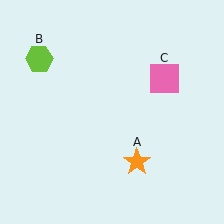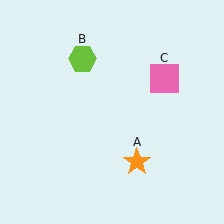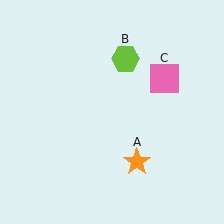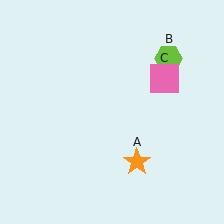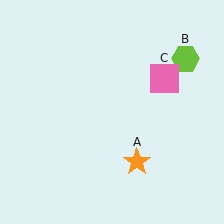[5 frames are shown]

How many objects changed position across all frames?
1 object changed position: lime hexagon (object B).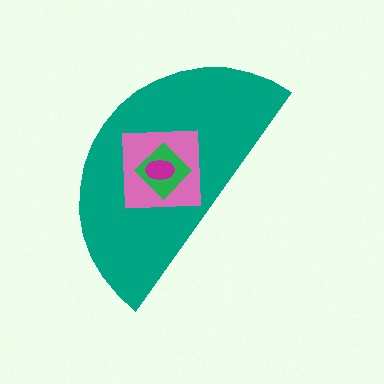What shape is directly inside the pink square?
The green diamond.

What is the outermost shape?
The teal semicircle.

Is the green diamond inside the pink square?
Yes.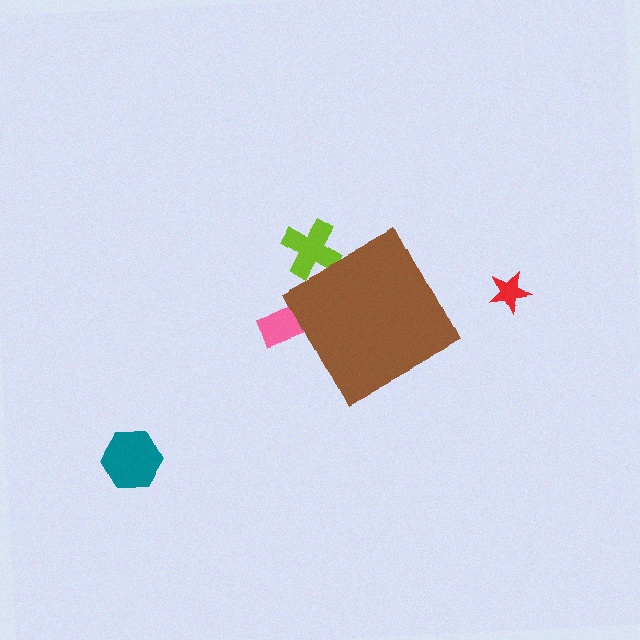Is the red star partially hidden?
No, the red star is fully visible.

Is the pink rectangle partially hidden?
Yes, the pink rectangle is partially hidden behind the brown diamond.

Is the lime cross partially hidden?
Yes, the lime cross is partially hidden behind the brown diamond.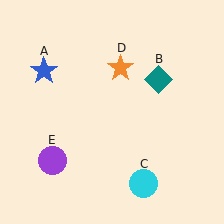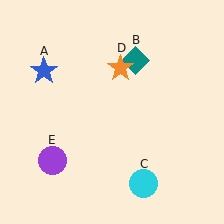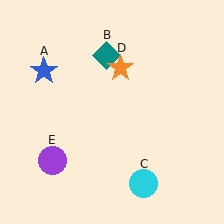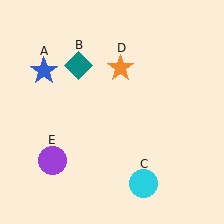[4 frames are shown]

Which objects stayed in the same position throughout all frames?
Blue star (object A) and cyan circle (object C) and orange star (object D) and purple circle (object E) remained stationary.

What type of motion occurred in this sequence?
The teal diamond (object B) rotated counterclockwise around the center of the scene.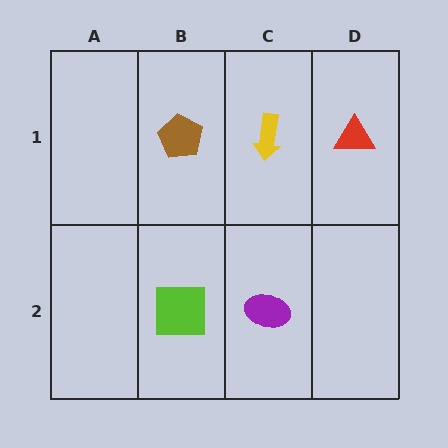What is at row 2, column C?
A purple ellipse.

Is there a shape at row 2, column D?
No, that cell is empty.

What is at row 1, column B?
A brown pentagon.